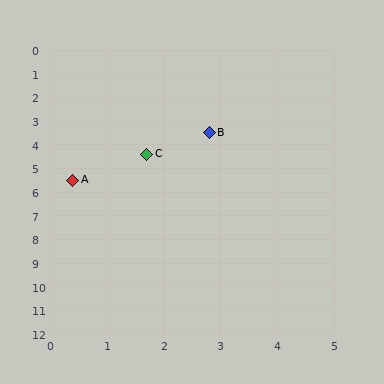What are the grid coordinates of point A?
Point A is at approximately (0.4, 5.5).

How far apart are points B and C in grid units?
Points B and C are about 1.4 grid units apart.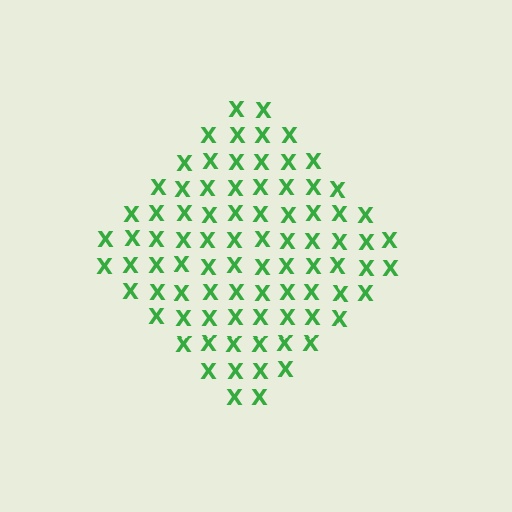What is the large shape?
The large shape is a diamond.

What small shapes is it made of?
It is made of small letter X's.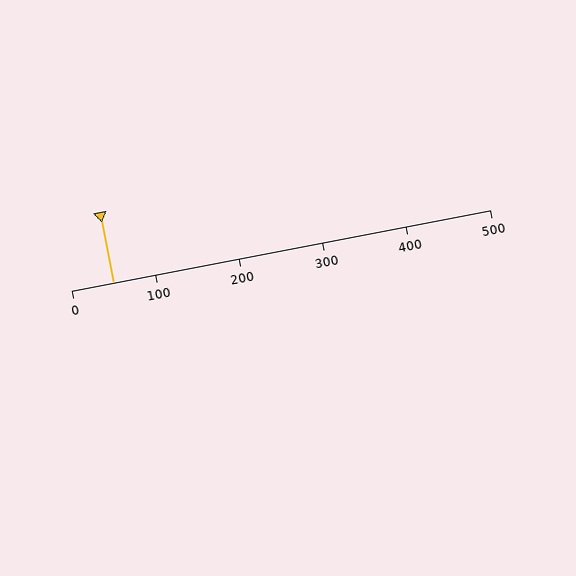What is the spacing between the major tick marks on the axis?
The major ticks are spaced 100 apart.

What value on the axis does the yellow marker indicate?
The marker indicates approximately 50.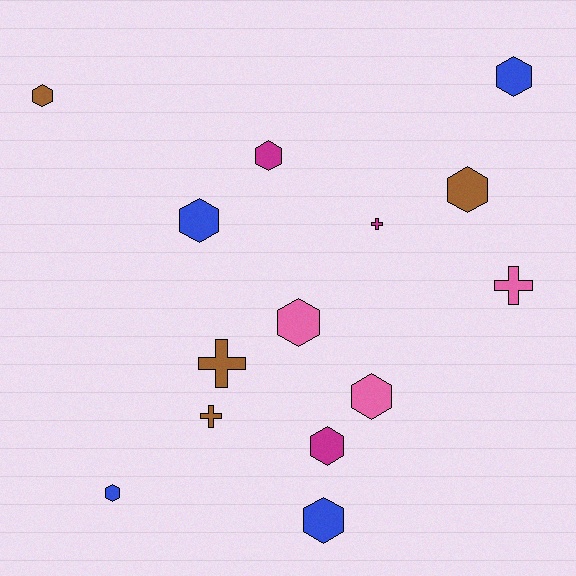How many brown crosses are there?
There are 2 brown crosses.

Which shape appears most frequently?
Hexagon, with 10 objects.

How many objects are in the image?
There are 14 objects.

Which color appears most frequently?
Brown, with 4 objects.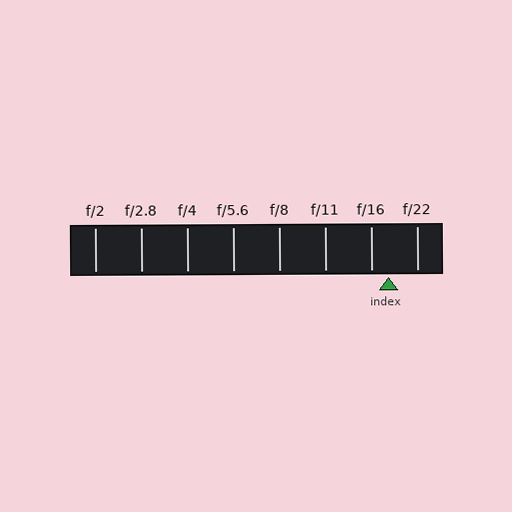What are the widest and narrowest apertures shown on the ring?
The widest aperture shown is f/2 and the narrowest is f/22.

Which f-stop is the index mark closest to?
The index mark is closest to f/16.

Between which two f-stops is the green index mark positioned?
The index mark is between f/16 and f/22.